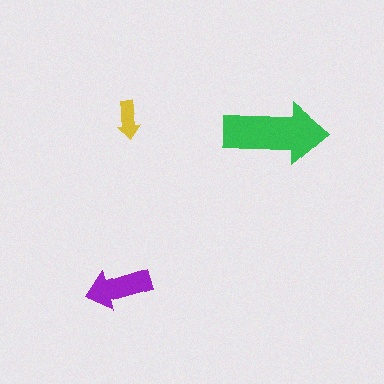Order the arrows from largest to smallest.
the green one, the purple one, the yellow one.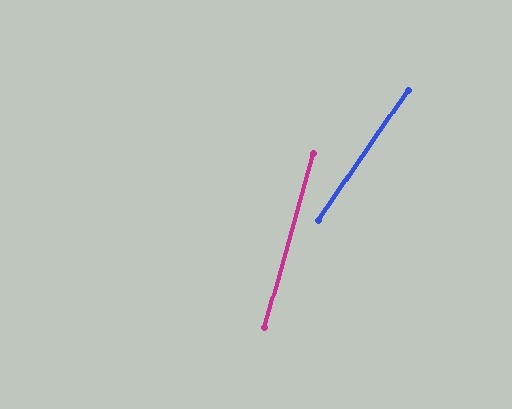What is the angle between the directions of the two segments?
Approximately 19 degrees.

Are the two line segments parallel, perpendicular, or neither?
Neither parallel nor perpendicular — they differ by about 19°.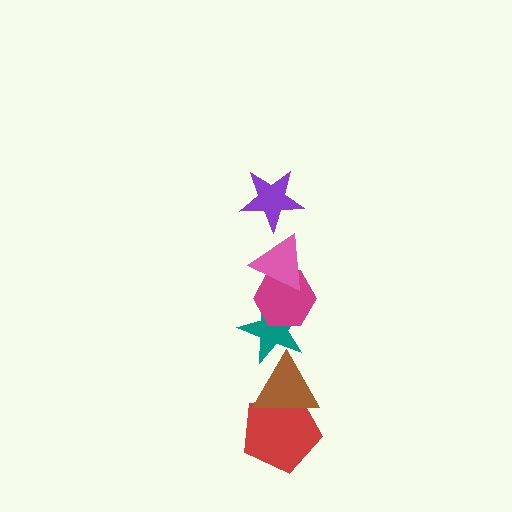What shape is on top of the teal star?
The magenta hexagon is on top of the teal star.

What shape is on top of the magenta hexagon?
The pink triangle is on top of the magenta hexagon.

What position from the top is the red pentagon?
The red pentagon is 6th from the top.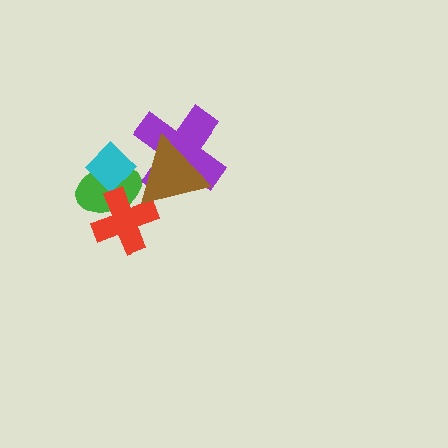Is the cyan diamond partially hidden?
No, no other shape covers it.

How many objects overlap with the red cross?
2 objects overlap with the red cross.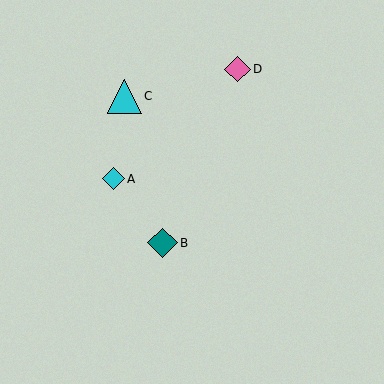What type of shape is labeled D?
Shape D is a pink diamond.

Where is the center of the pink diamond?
The center of the pink diamond is at (238, 69).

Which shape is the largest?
The cyan triangle (labeled C) is the largest.